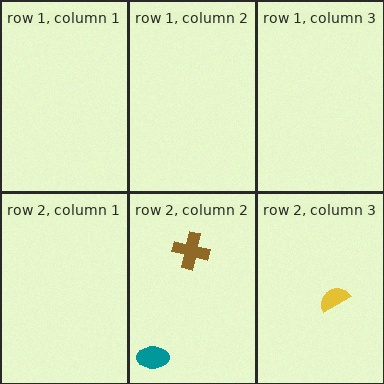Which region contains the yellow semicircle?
The row 2, column 3 region.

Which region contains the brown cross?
The row 2, column 2 region.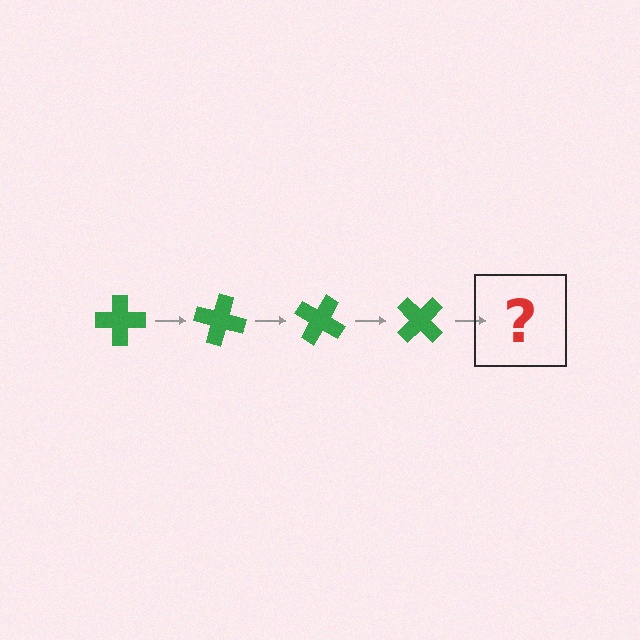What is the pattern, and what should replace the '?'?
The pattern is that the cross rotates 15 degrees each step. The '?' should be a green cross rotated 60 degrees.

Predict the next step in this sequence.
The next step is a green cross rotated 60 degrees.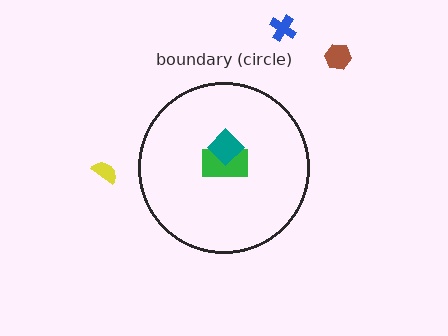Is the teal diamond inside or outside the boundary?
Inside.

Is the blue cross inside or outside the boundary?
Outside.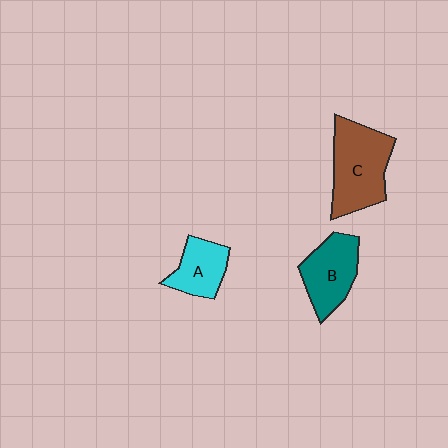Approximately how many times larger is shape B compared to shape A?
Approximately 1.3 times.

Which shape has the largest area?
Shape C (brown).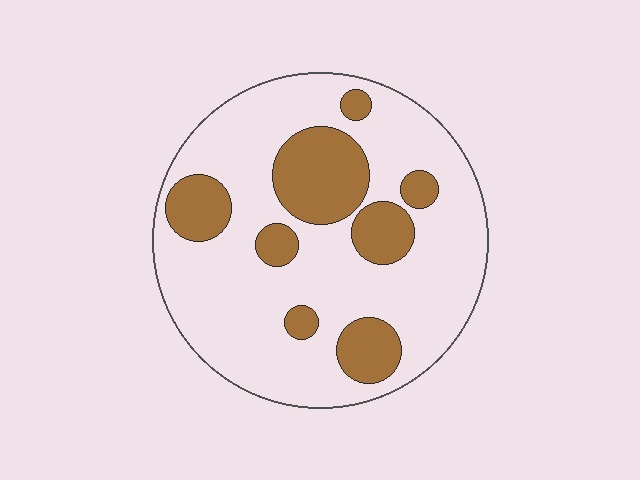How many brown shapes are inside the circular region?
8.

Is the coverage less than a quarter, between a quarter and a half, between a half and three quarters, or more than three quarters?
Between a quarter and a half.